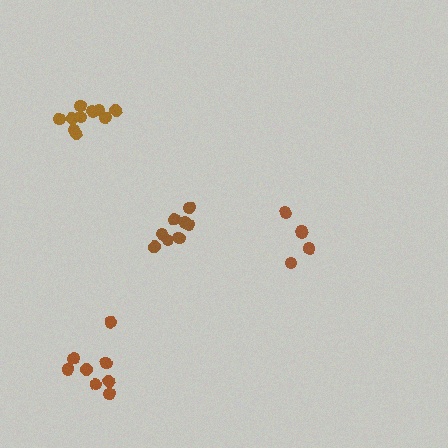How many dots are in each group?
Group 1: 10 dots, Group 2: 5 dots, Group 3: 8 dots, Group 4: 8 dots (31 total).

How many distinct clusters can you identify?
There are 4 distinct clusters.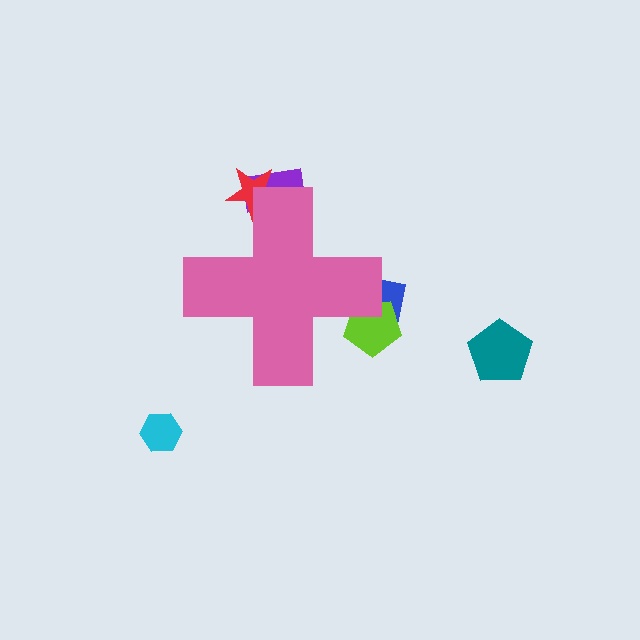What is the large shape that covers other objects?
A pink cross.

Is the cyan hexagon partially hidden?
No, the cyan hexagon is fully visible.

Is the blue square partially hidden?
Yes, the blue square is partially hidden behind the pink cross.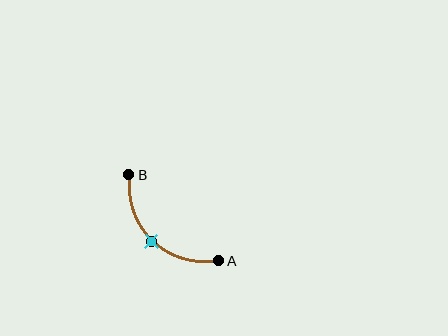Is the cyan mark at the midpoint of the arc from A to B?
Yes. The cyan mark lies on the arc at equal arc-length from both A and B — it is the arc midpoint.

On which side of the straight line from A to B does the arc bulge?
The arc bulges below and to the left of the straight line connecting A and B.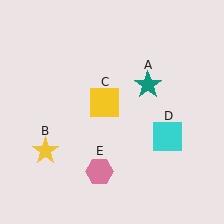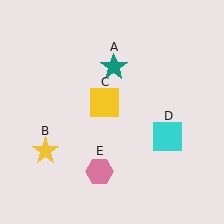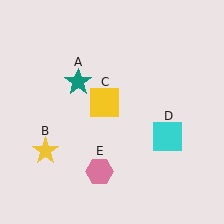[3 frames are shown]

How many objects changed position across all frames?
1 object changed position: teal star (object A).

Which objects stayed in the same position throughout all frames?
Yellow star (object B) and yellow square (object C) and cyan square (object D) and pink hexagon (object E) remained stationary.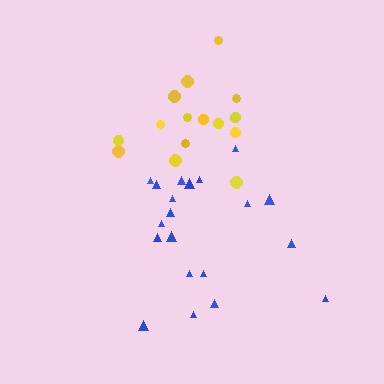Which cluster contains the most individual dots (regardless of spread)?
Blue (20).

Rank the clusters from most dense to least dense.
yellow, blue.